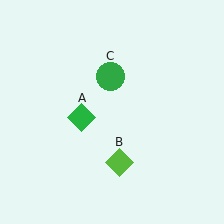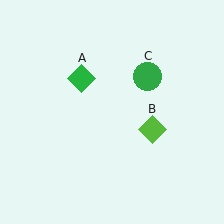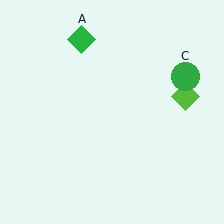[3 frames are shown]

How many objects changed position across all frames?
3 objects changed position: green diamond (object A), lime diamond (object B), green circle (object C).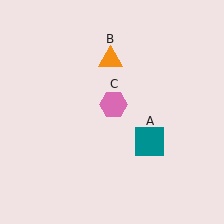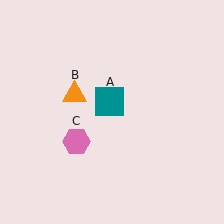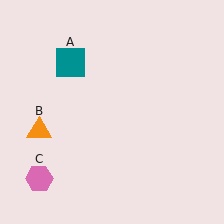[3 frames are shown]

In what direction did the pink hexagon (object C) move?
The pink hexagon (object C) moved down and to the left.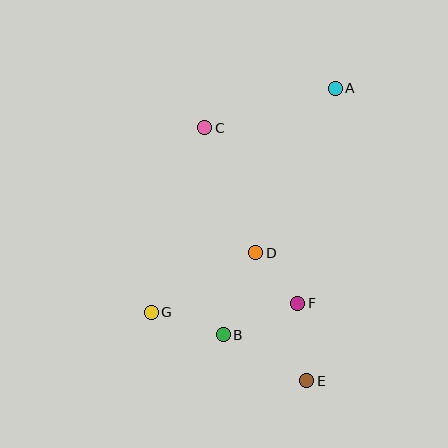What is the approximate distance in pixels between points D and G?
The distance between D and G is approximately 120 pixels.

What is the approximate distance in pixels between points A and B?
The distance between A and B is approximately 271 pixels.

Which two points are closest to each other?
Points D and F are closest to each other.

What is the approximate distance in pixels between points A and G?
The distance between A and G is approximately 290 pixels.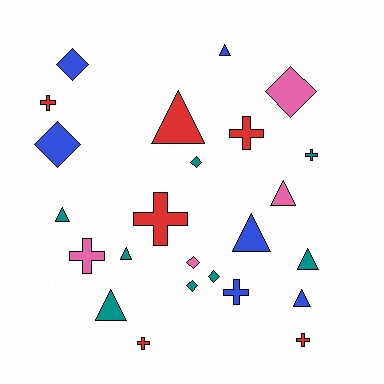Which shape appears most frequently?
Triangle, with 9 objects.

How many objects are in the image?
There are 24 objects.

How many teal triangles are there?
There are 4 teal triangles.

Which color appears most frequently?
Teal, with 8 objects.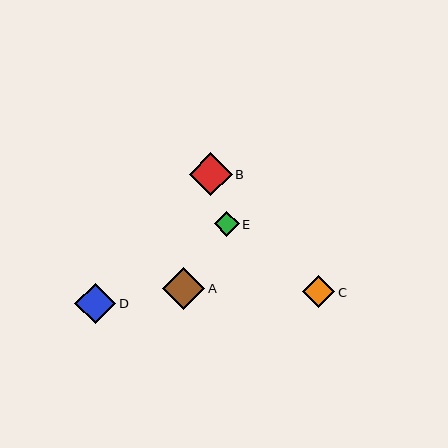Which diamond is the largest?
Diamond B is the largest with a size of approximately 43 pixels.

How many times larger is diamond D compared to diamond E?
Diamond D is approximately 1.6 times the size of diamond E.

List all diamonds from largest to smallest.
From largest to smallest: B, A, D, C, E.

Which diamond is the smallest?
Diamond E is the smallest with a size of approximately 25 pixels.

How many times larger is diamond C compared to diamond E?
Diamond C is approximately 1.3 times the size of diamond E.